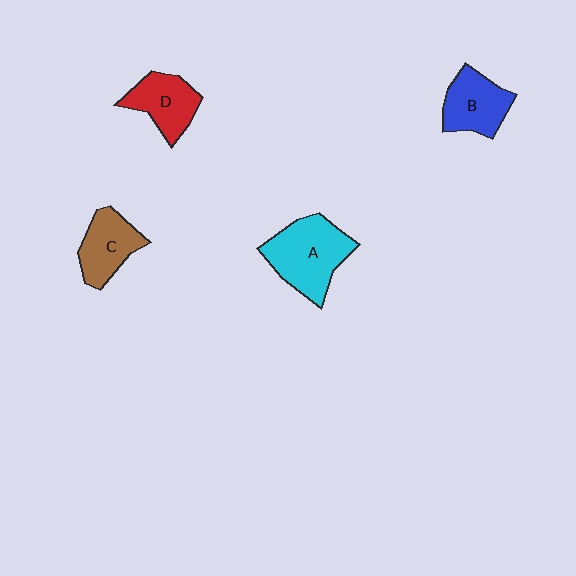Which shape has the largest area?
Shape A (cyan).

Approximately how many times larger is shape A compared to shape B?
Approximately 1.4 times.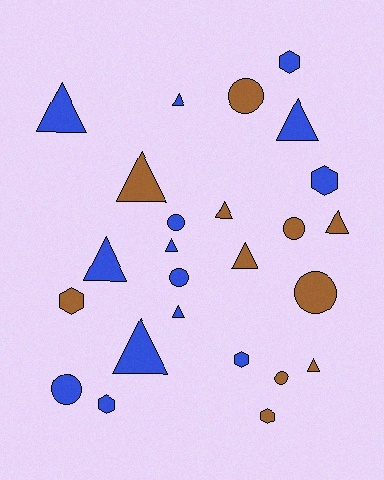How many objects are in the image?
There are 25 objects.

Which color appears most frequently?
Blue, with 14 objects.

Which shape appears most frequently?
Triangle, with 12 objects.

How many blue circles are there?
There are 3 blue circles.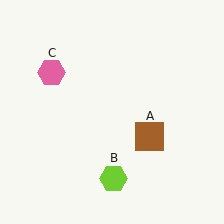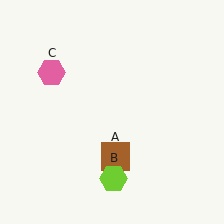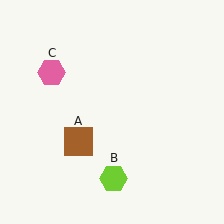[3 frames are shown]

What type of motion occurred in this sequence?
The brown square (object A) rotated clockwise around the center of the scene.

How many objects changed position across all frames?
1 object changed position: brown square (object A).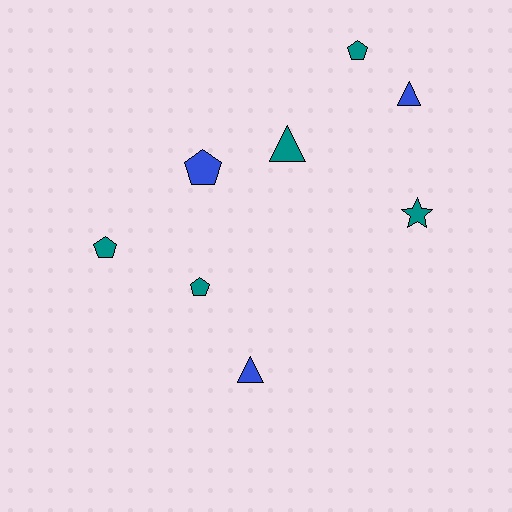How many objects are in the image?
There are 8 objects.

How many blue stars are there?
There are no blue stars.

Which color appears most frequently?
Teal, with 5 objects.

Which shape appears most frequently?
Pentagon, with 4 objects.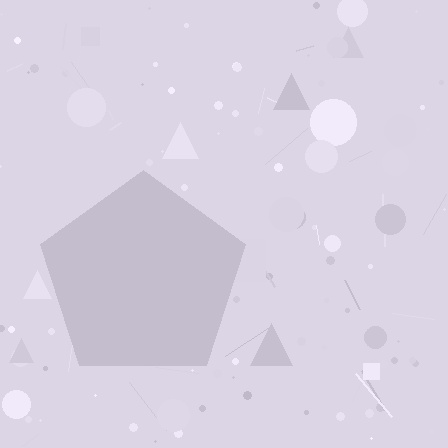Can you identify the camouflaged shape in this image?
The camouflaged shape is a pentagon.